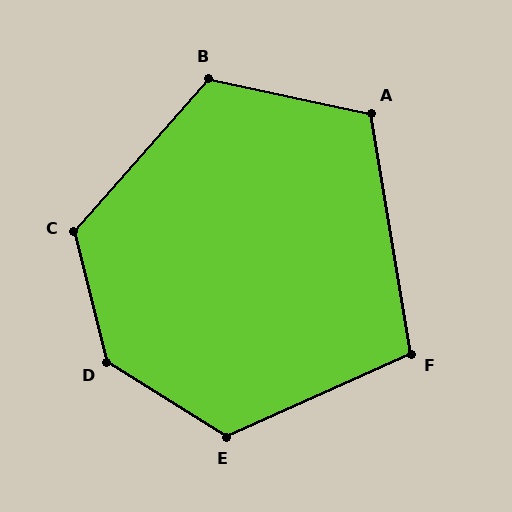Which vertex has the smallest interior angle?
F, at approximately 105 degrees.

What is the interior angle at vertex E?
Approximately 124 degrees (obtuse).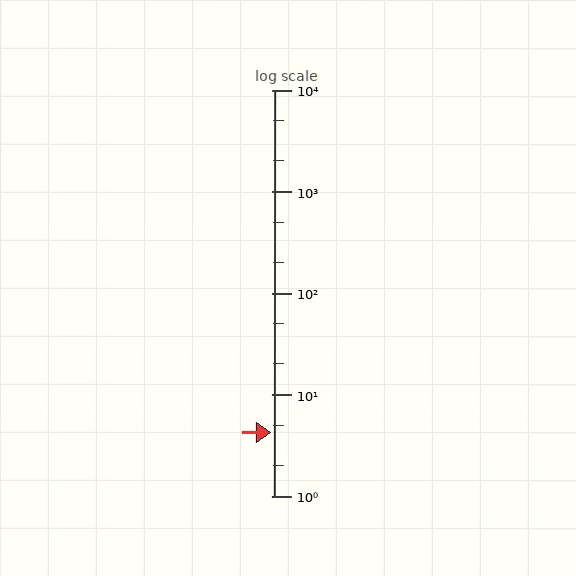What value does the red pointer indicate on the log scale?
The pointer indicates approximately 4.2.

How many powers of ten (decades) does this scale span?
The scale spans 4 decades, from 1 to 10000.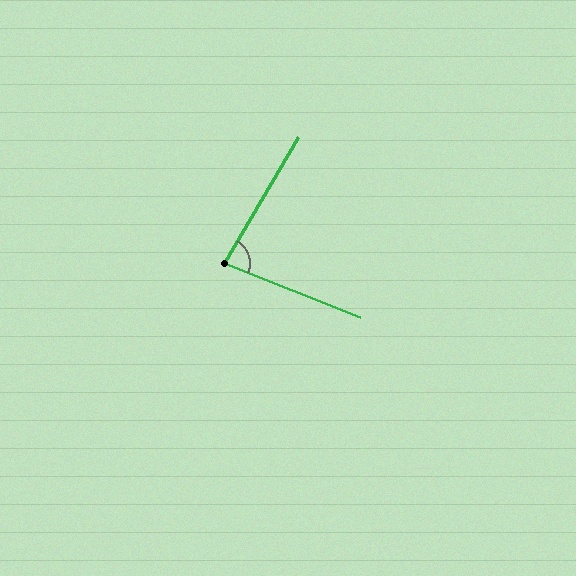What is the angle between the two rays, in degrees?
Approximately 82 degrees.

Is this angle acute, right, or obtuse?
It is acute.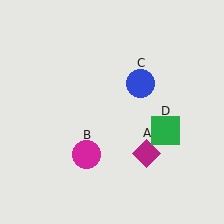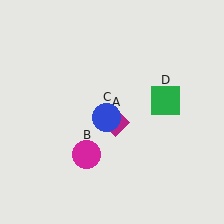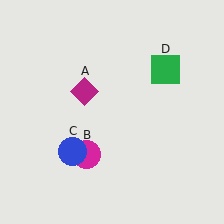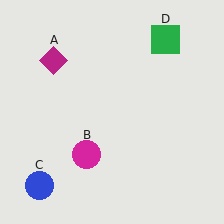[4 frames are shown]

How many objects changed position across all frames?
3 objects changed position: magenta diamond (object A), blue circle (object C), green square (object D).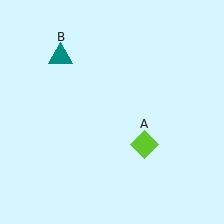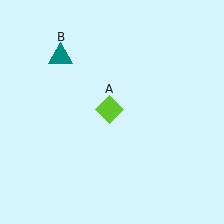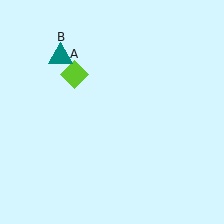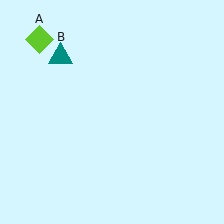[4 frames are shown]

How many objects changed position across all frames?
1 object changed position: lime diamond (object A).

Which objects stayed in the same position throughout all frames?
Teal triangle (object B) remained stationary.